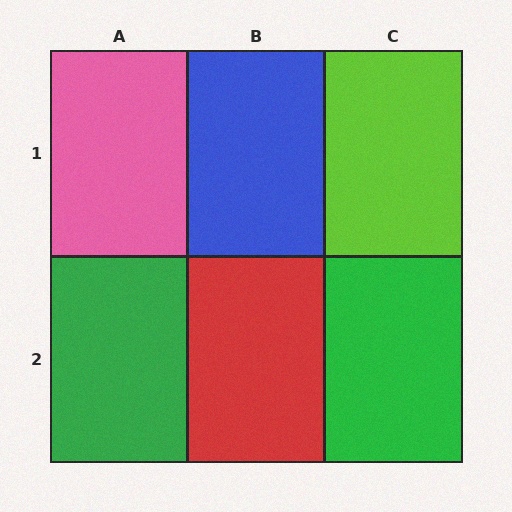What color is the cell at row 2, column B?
Red.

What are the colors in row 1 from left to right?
Pink, blue, lime.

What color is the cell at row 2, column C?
Green.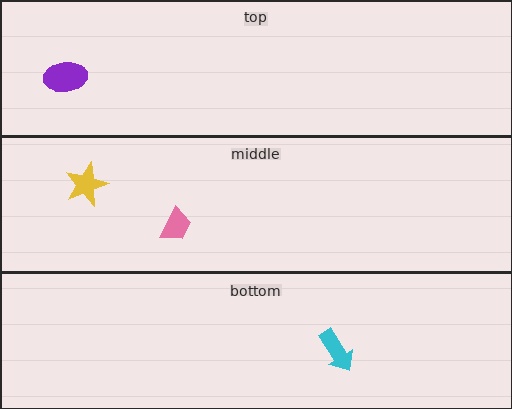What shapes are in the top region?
The purple ellipse.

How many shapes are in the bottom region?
1.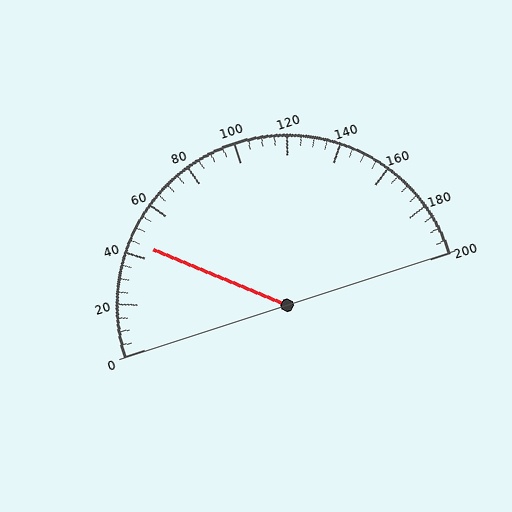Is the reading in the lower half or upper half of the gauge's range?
The reading is in the lower half of the range (0 to 200).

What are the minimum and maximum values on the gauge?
The gauge ranges from 0 to 200.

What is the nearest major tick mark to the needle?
The nearest major tick mark is 40.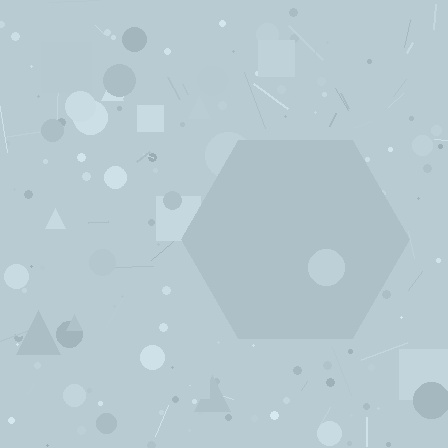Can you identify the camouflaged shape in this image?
The camouflaged shape is a hexagon.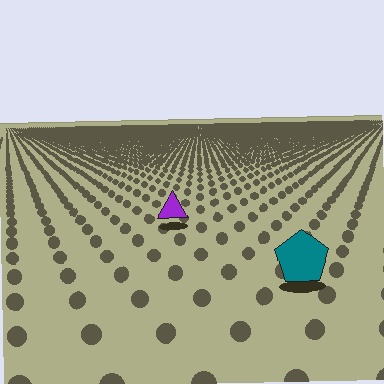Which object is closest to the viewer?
The teal pentagon is closest. The texture marks near it are larger and more spread out.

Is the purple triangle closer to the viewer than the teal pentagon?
No. The teal pentagon is closer — you can tell from the texture gradient: the ground texture is coarser near it.